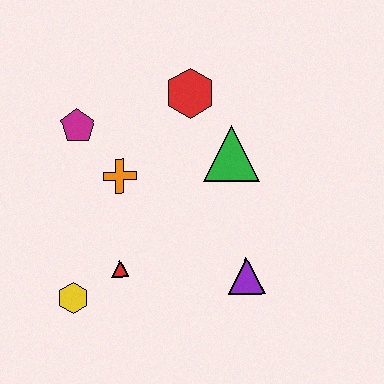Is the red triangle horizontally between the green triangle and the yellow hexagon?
Yes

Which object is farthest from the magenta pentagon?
The purple triangle is farthest from the magenta pentagon.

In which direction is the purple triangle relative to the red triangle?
The purple triangle is to the right of the red triangle.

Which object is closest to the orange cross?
The magenta pentagon is closest to the orange cross.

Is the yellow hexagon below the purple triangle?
Yes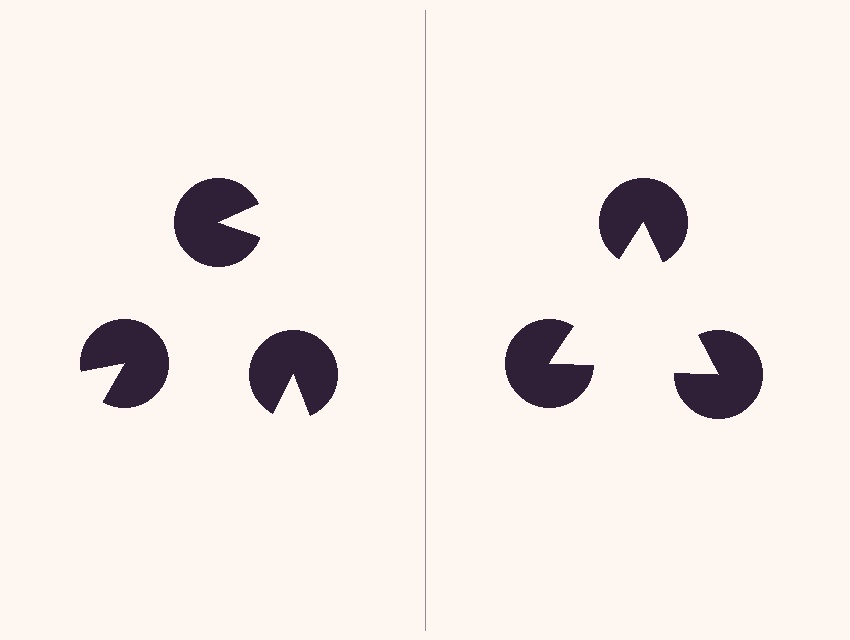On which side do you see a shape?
An illusory triangle appears on the right side. On the left side the wedge cuts are rotated, so no coherent shape forms.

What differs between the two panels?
The pac-man discs are positioned identically on both sides; only the wedge orientations differ. On the right they align to a triangle; on the left they are misaligned.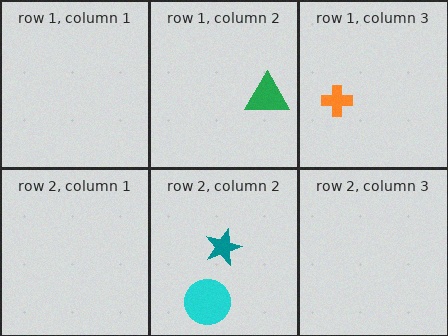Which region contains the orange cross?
The row 1, column 3 region.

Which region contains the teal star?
The row 2, column 2 region.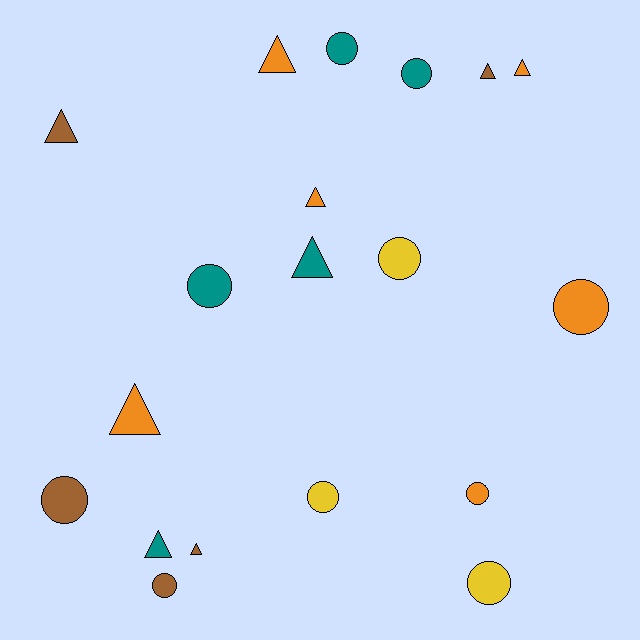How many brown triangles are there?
There are 3 brown triangles.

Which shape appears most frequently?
Circle, with 10 objects.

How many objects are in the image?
There are 19 objects.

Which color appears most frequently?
Orange, with 6 objects.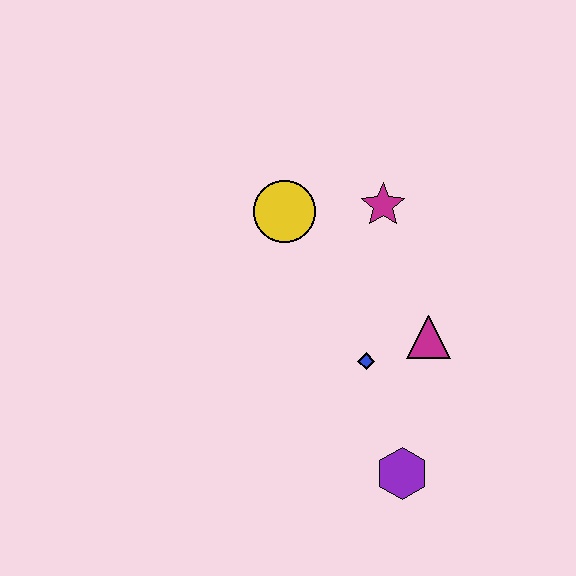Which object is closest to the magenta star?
The yellow circle is closest to the magenta star.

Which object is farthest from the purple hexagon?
The yellow circle is farthest from the purple hexagon.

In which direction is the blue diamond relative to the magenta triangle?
The blue diamond is to the left of the magenta triangle.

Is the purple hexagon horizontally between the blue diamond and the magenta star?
No